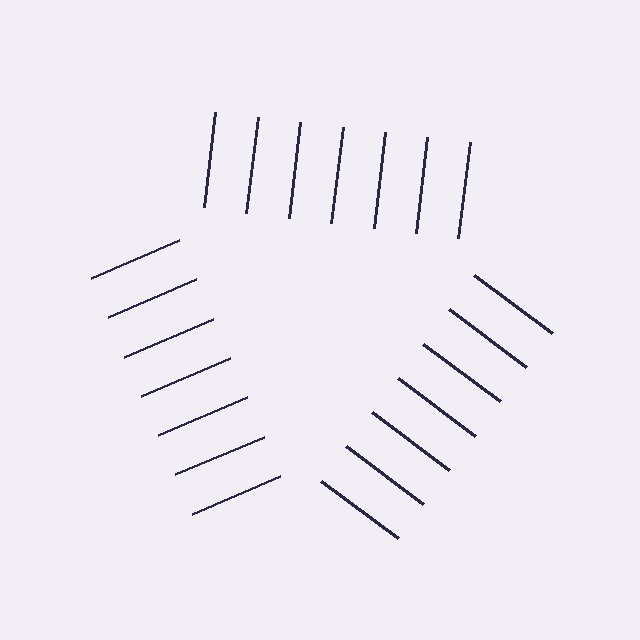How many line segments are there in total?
21 — 7 along each of the 3 edges.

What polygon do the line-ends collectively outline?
An illusory triangle — the line segments terminate on its edges but no continuous stroke is drawn.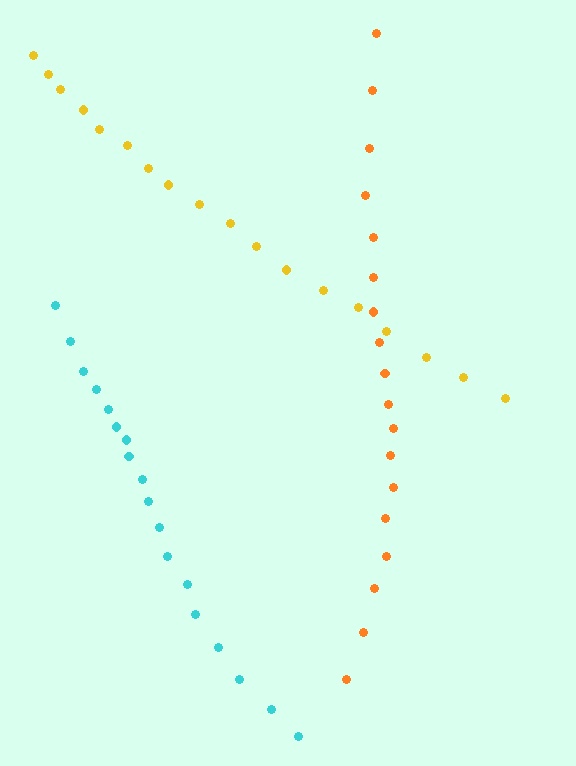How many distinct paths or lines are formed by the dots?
There are 3 distinct paths.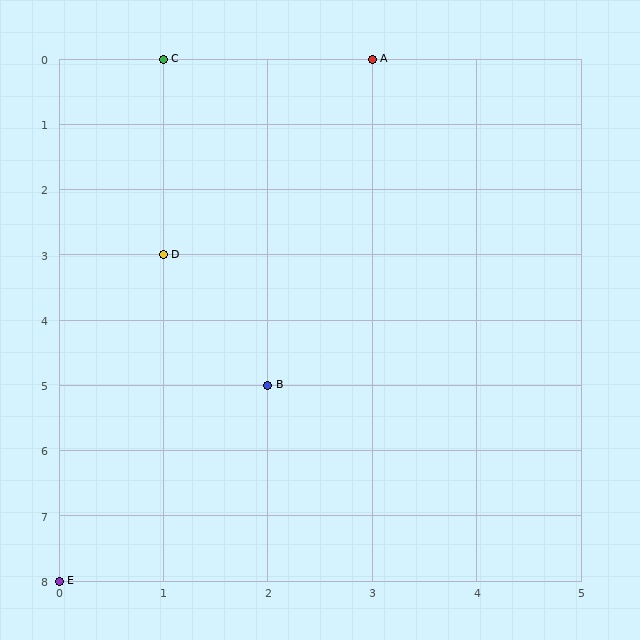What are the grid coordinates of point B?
Point B is at grid coordinates (2, 5).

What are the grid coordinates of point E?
Point E is at grid coordinates (0, 8).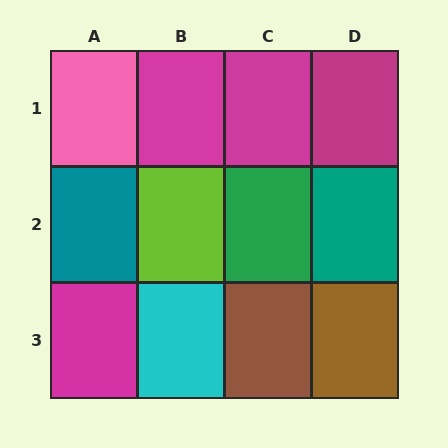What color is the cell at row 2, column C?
Green.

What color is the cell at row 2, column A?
Teal.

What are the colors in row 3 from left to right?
Magenta, cyan, brown, brown.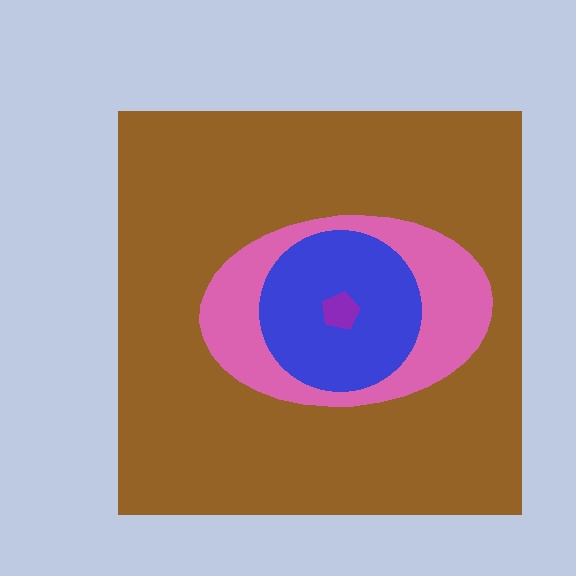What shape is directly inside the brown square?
The pink ellipse.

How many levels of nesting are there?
4.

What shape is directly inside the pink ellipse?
The blue circle.